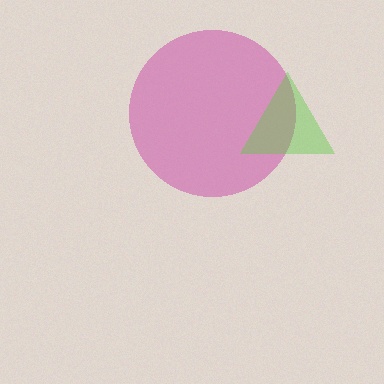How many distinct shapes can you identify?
There are 2 distinct shapes: a magenta circle, a lime triangle.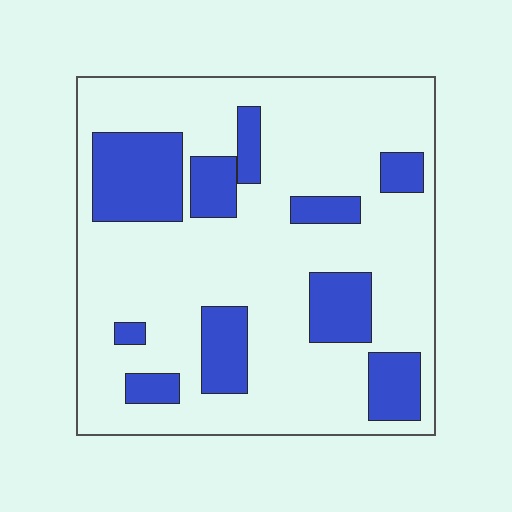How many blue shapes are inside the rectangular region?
10.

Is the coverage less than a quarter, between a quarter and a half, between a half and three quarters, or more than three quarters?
Less than a quarter.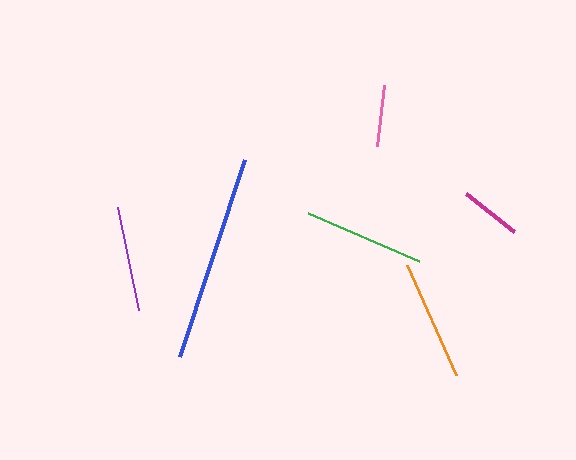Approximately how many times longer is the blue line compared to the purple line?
The blue line is approximately 2.0 times the length of the purple line.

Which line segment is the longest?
The blue line is the longest at approximately 208 pixels.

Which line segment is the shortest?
The magenta line is the shortest at approximately 62 pixels.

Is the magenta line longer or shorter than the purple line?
The purple line is longer than the magenta line.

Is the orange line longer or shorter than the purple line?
The orange line is longer than the purple line.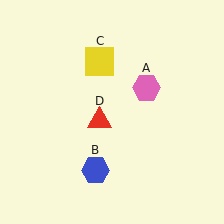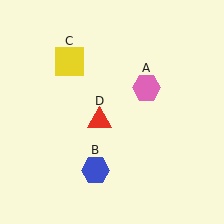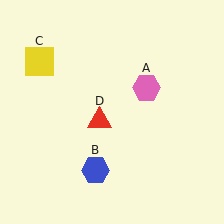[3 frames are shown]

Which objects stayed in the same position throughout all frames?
Pink hexagon (object A) and blue hexagon (object B) and red triangle (object D) remained stationary.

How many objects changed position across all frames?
1 object changed position: yellow square (object C).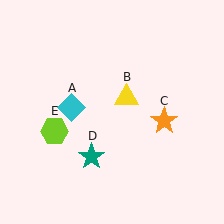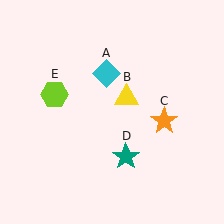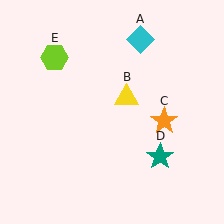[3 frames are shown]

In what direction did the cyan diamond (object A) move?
The cyan diamond (object A) moved up and to the right.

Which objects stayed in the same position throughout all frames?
Yellow triangle (object B) and orange star (object C) remained stationary.